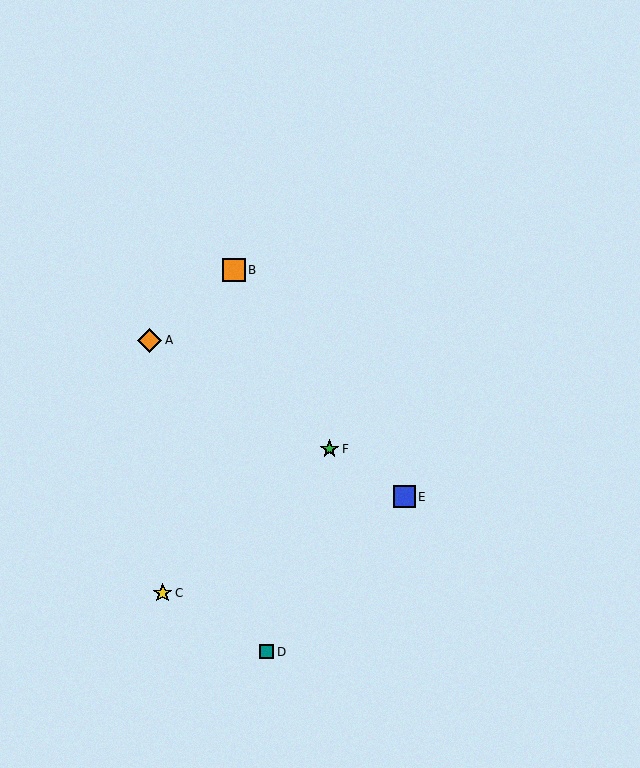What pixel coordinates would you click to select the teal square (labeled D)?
Click at (267, 652) to select the teal square D.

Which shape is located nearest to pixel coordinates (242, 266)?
The orange square (labeled B) at (234, 270) is nearest to that location.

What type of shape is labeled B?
Shape B is an orange square.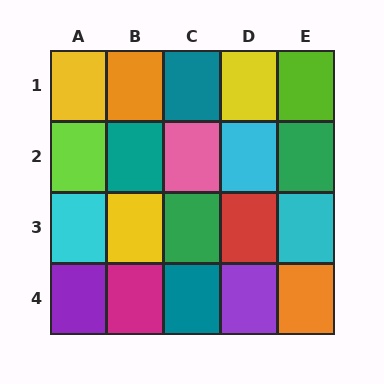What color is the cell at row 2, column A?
Lime.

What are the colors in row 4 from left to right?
Purple, magenta, teal, purple, orange.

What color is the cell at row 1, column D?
Yellow.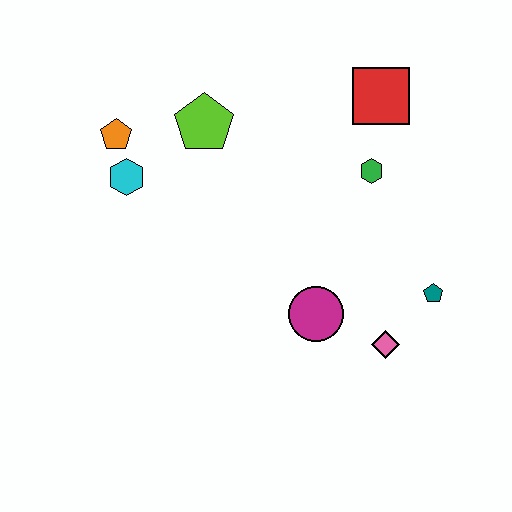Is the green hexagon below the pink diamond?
No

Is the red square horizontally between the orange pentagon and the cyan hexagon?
No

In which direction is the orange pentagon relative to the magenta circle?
The orange pentagon is to the left of the magenta circle.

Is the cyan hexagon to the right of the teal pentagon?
No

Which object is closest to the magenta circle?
The pink diamond is closest to the magenta circle.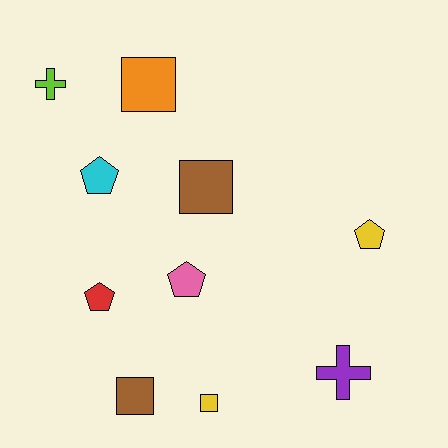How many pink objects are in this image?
There is 1 pink object.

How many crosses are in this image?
There are 2 crosses.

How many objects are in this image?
There are 10 objects.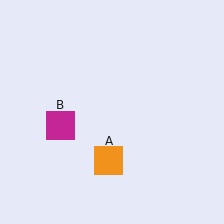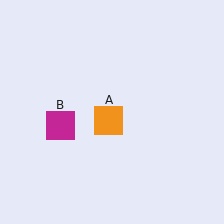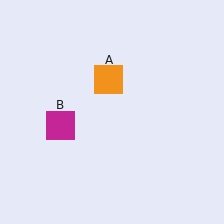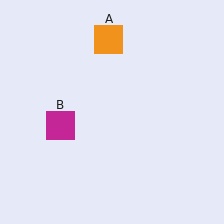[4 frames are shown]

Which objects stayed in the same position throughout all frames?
Magenta square (object B) remained stationary.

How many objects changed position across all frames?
1 object changed position: orange square (object A).